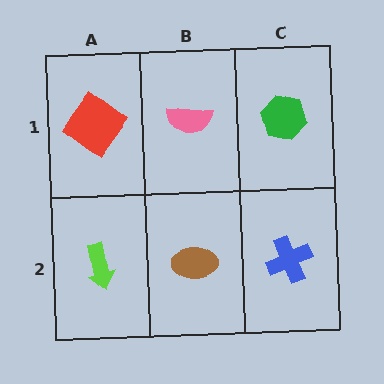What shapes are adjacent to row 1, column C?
A blue cross (row 2, column C), a pink semicircle (row 1, column B).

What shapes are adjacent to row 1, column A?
A lime arrow (row 2, column A), a pink semicircle (row 1, column B).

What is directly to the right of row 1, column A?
A pink semicircle.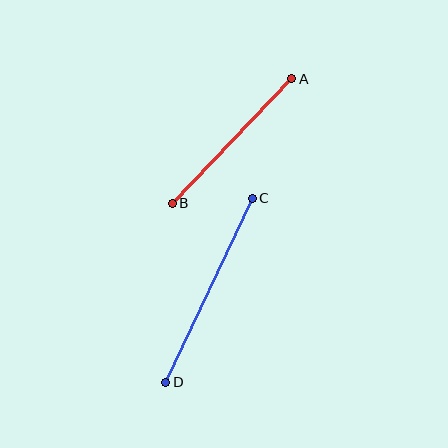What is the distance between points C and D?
The distance is approximately 203 pixels.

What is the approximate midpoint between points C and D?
The midpoint is at approximately (209, 290) pixels.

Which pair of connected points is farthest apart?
Points C and D are farthest apart.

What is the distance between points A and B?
The distance is approximately 172 pixels.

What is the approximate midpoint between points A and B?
The midpoint is at approximately (232, 141) pixels.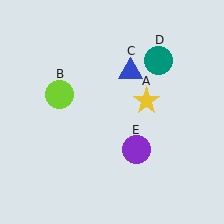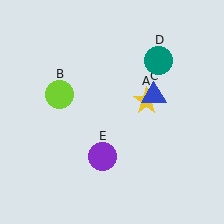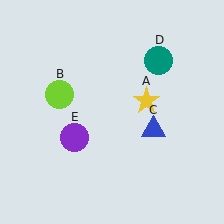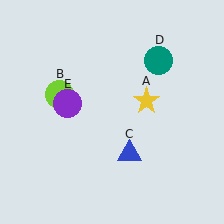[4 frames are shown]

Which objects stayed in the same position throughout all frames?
Yellow star (object A) and lime circle (object B) and teal circle (object D) remained stationary.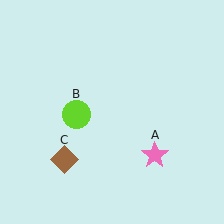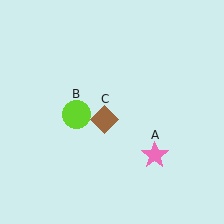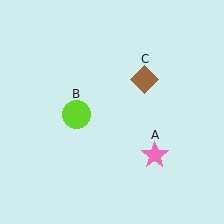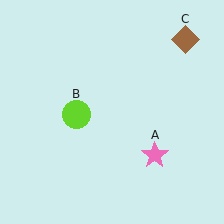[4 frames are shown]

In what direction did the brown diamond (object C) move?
The brown diamond (object C) moved up and to the right.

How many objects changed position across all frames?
1 object changed position: brown diamond (object C).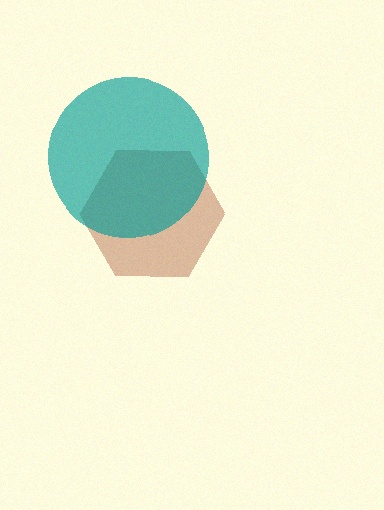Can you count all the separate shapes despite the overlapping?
Yes, there are 2 separate shapes.